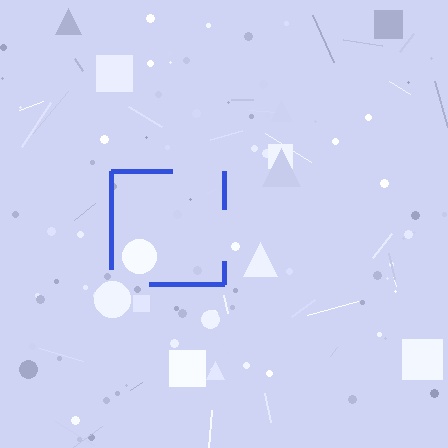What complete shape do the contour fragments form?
The contour fragments form a square.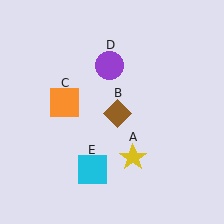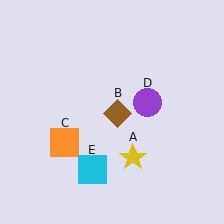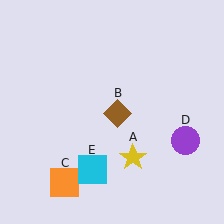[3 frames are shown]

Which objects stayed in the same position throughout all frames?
Yellow star (object A) and brown diamond (object B) and cyan square (object E) remained stationary.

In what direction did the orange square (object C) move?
The orange square (object C) moved down.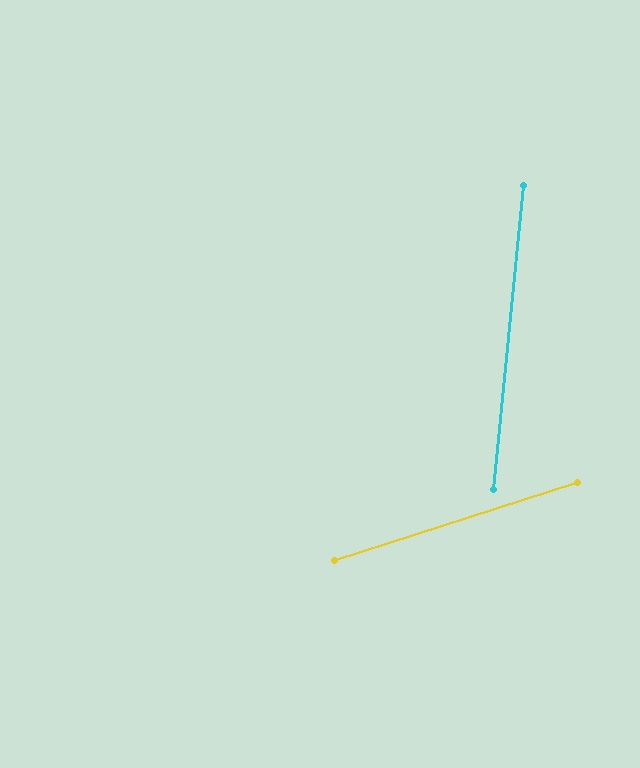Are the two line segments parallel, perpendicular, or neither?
Neither parallel nor perpendicular — they differ by about 66°.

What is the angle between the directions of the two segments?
Approximately 66 degrees.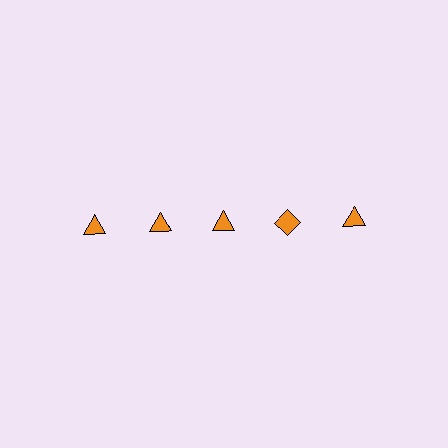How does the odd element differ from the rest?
It has a different shape: diamond instead of triangle.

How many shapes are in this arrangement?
There are 5 shapes arranged in a grid pattern.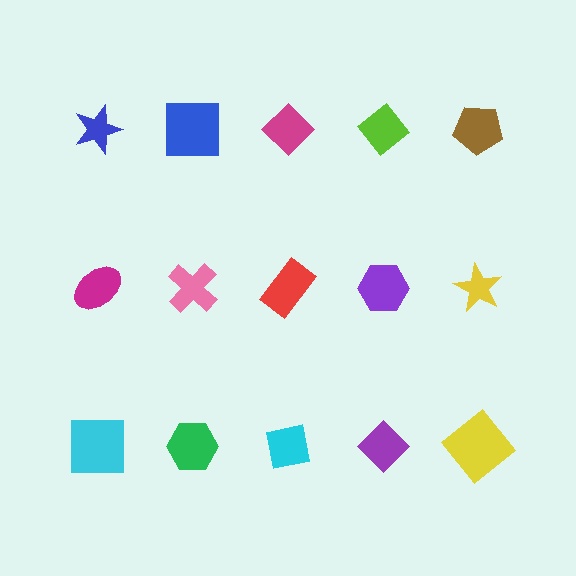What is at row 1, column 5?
A brown pentagon.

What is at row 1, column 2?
A blue square.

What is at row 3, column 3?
A cyan square.